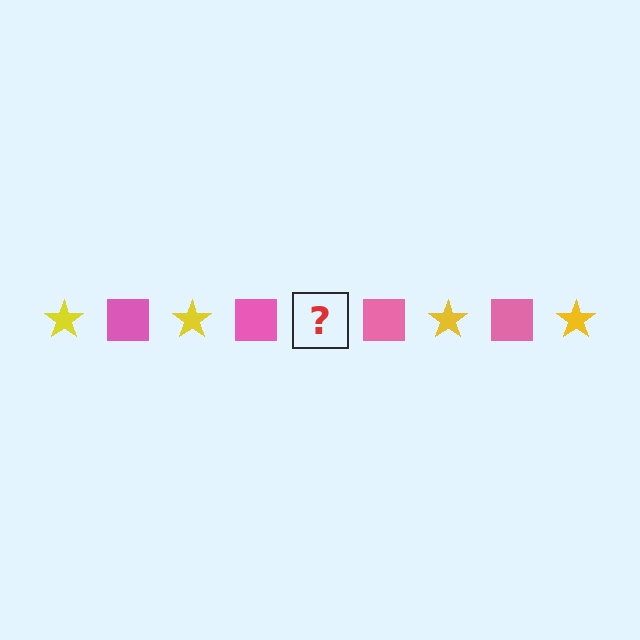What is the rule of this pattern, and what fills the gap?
The rule is that the pattern alternates between yellow star and pink square. The gap should be filled with a yellow star.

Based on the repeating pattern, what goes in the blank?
The blank should be a yellow star.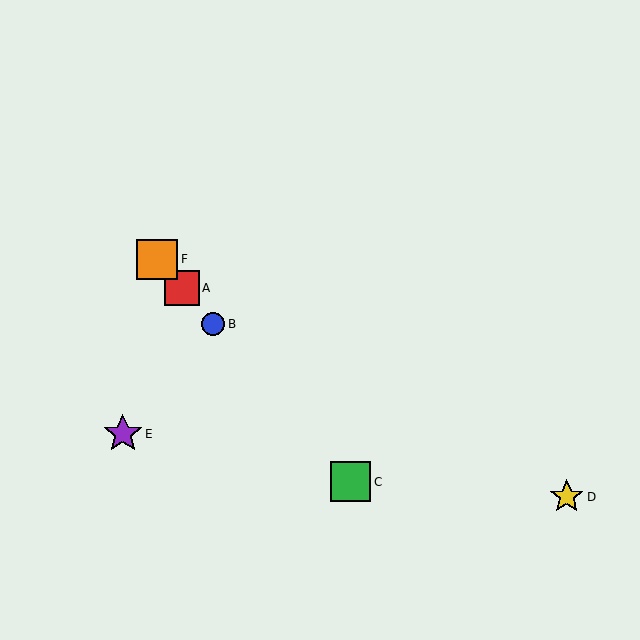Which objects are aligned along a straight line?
Objects A, B, C, F are aligned along a straight line.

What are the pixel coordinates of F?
Object F is at (157, 259).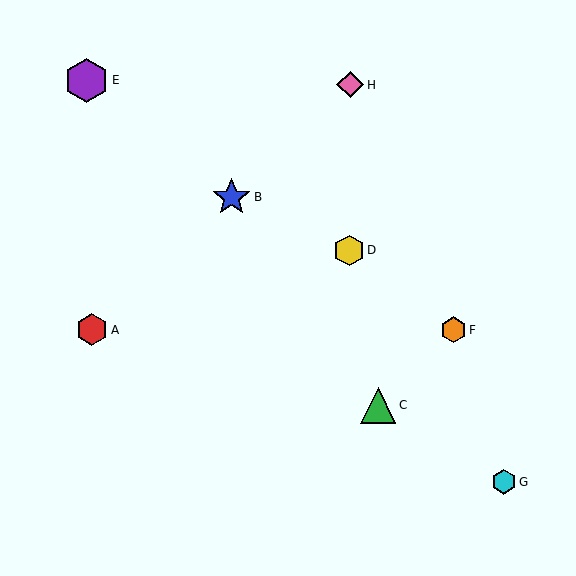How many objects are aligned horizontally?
2 objects (A, F) are aligned horizontally.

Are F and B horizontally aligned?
No, F is at y≈330 and B is at y≈197.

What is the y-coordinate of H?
Object H is at y≈85.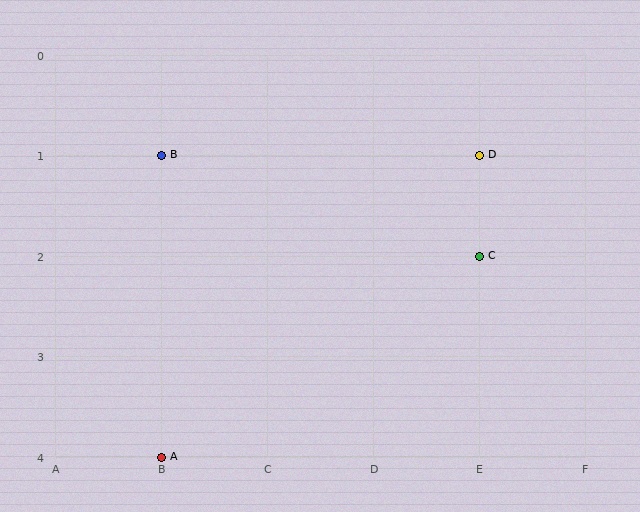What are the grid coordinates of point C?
Point C is at grid coordinates (E, 2).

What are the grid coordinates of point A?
Point A is at grid coordinates (B, 4).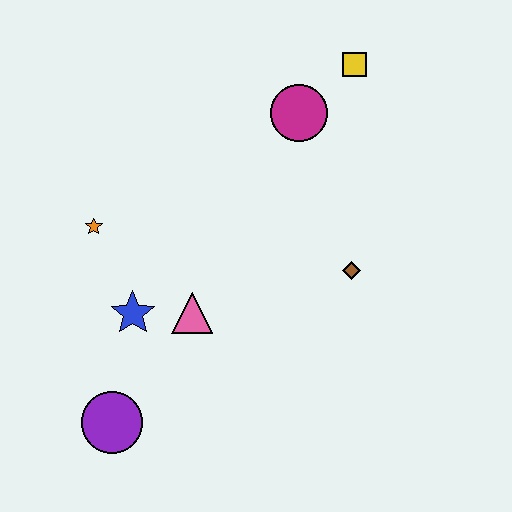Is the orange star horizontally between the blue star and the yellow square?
No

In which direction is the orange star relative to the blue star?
The orange star is above the blue star.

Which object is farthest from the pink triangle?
The yellow square is farthest from the pink triangle.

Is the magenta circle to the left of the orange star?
No